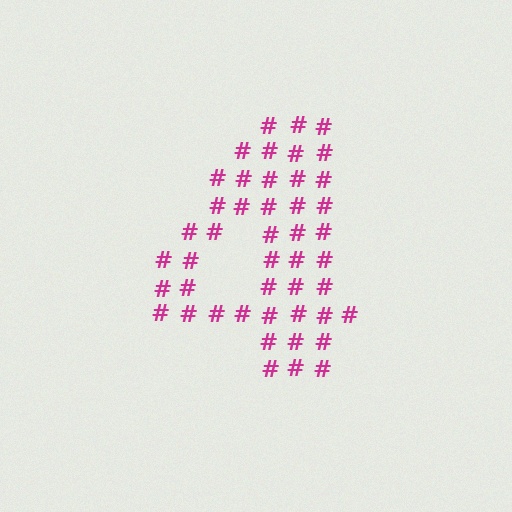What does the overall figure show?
The overall figure shows the digit 4.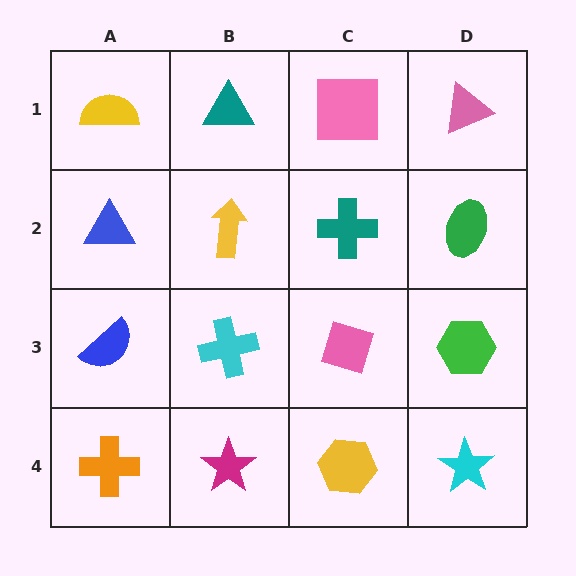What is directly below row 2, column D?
A green hexagon.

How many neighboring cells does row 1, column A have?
2.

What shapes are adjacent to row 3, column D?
A green ellipse (row 2, column D), a cyan star (row 4, column D), a pink diamond (row 3, column C).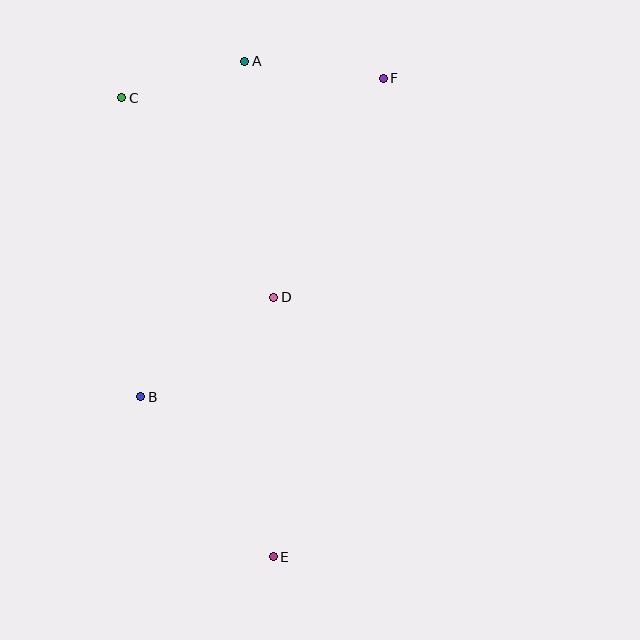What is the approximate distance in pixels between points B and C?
The distance between B and C is approximately 299 pixels.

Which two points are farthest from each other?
Points A and E are farthest from each other.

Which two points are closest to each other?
Points A and C are closest to each other.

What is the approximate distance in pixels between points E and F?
The distance between E and F is approximately 491 pixels.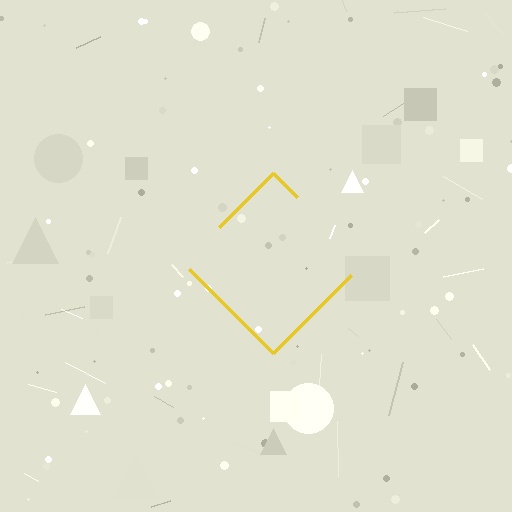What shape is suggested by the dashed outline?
The dashed outline suggests a diamond.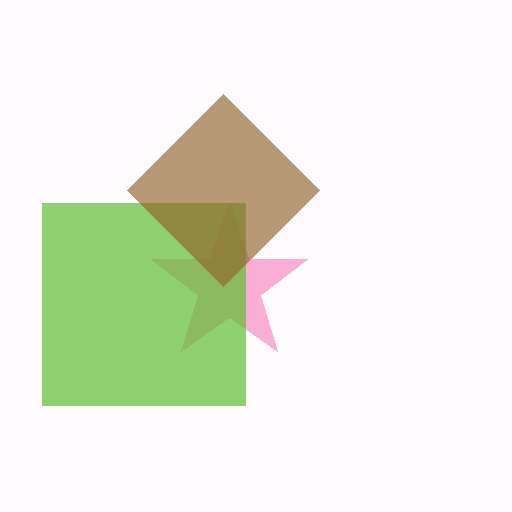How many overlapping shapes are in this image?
There are 3 overlapping shapes in the image.